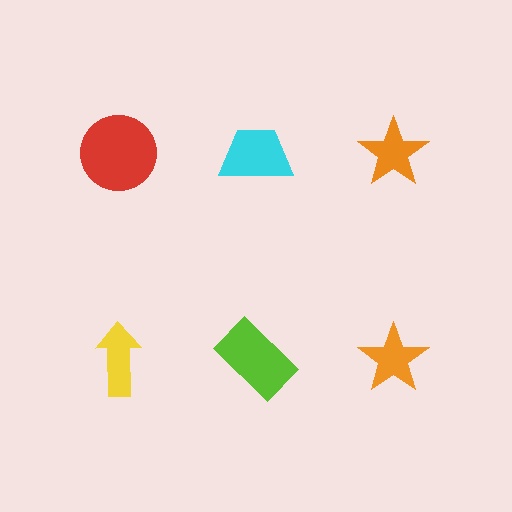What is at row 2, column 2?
A lime rectangle.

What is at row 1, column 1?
A red circle.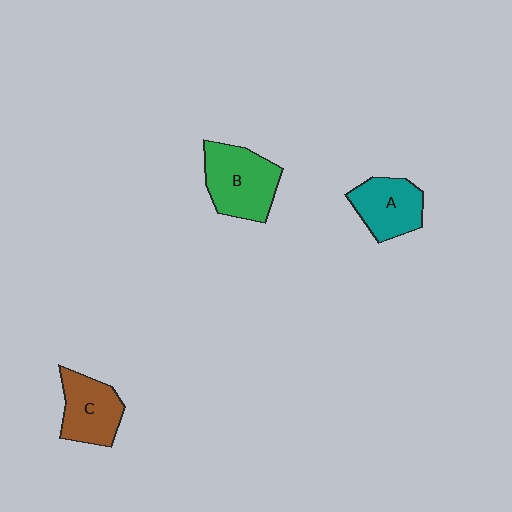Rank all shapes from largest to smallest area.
From largest to smallest: B (green), C (brown), A (teal).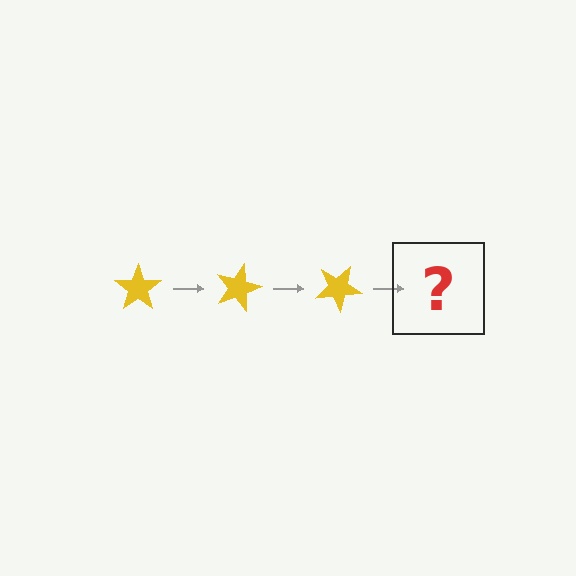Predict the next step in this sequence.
The next step is a yellow star rotated 45 degrees.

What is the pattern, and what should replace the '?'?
The pattern is that the star rotates 15 degrees each step. The '?' should be a yellow star rotated 45 degrees.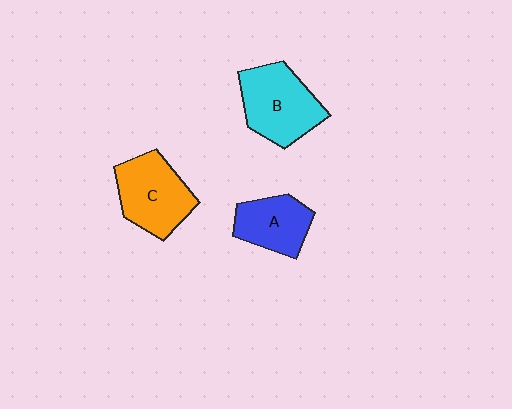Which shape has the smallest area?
Shape A (blue).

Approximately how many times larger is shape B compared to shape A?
Approximately 1.4 times.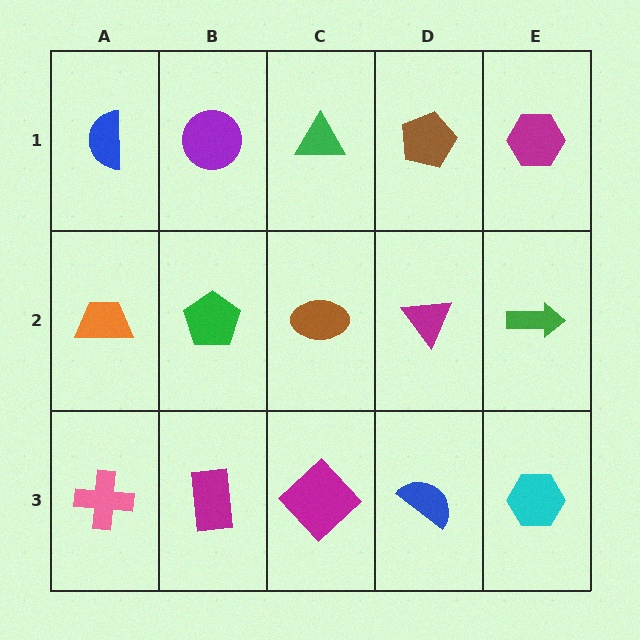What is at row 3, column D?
A blue semicircle.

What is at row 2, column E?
A green arrow.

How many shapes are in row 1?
5 shapes.